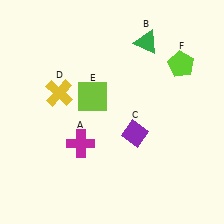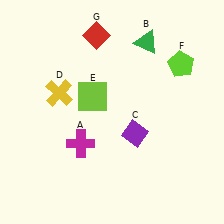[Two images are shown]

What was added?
A red diamond (G) was added in Image 2.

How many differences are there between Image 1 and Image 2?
There is 1 difference between the two images.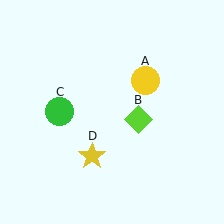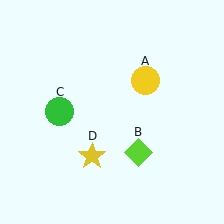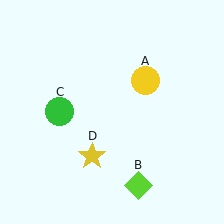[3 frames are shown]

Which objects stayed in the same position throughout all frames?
Yellow circle (object A) and green circle (object C) and yellow star (object D) remained stationary.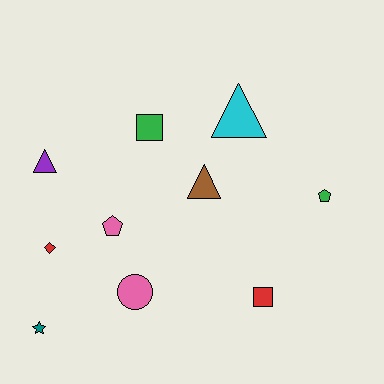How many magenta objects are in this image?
There are no magenta objects.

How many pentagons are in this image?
There are 2 pentagons.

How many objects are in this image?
There are 10 objects.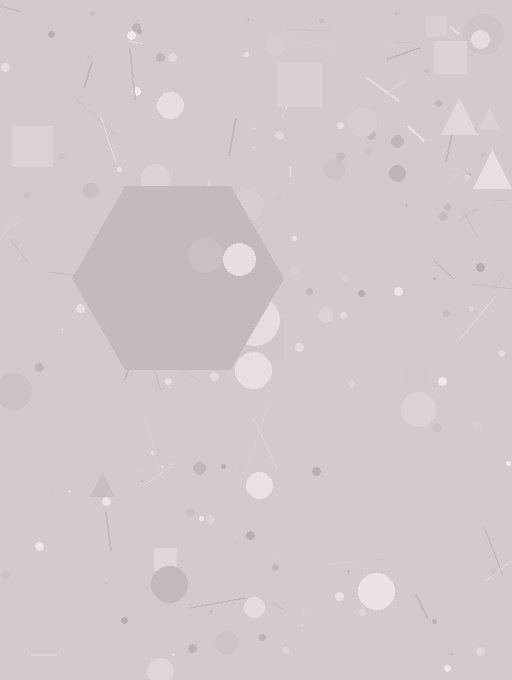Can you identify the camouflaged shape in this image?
The camouflaged shape is a hexagon.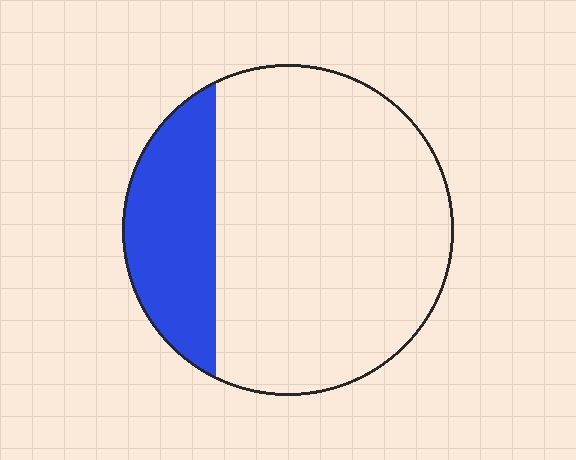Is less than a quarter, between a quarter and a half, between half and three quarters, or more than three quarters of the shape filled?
Less than a quarter.